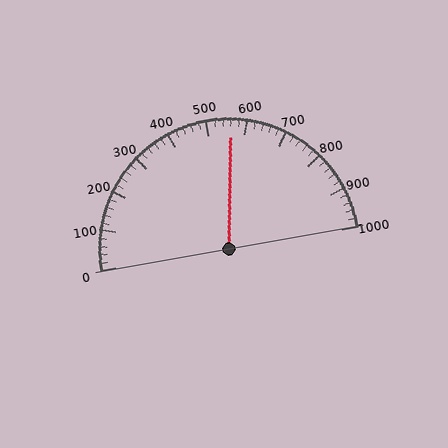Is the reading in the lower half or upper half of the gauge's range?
The reading is in the upper half of the range (0 to 1000).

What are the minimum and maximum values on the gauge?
The gauge ranges from 0 to 1000.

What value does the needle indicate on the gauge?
The needle indicates approximately 560.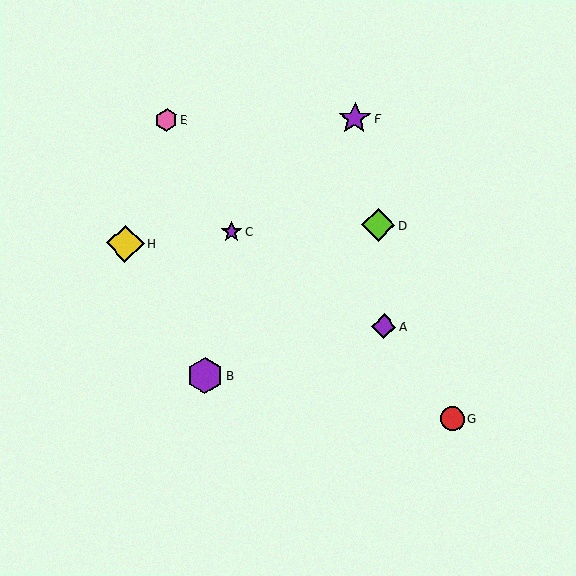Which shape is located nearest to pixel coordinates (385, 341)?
The purple diamond (labeled A) at (384, 327) is nearest to that location.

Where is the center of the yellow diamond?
The center of the yellow diamond is at (125, 244).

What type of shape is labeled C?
Shape C is a purple star.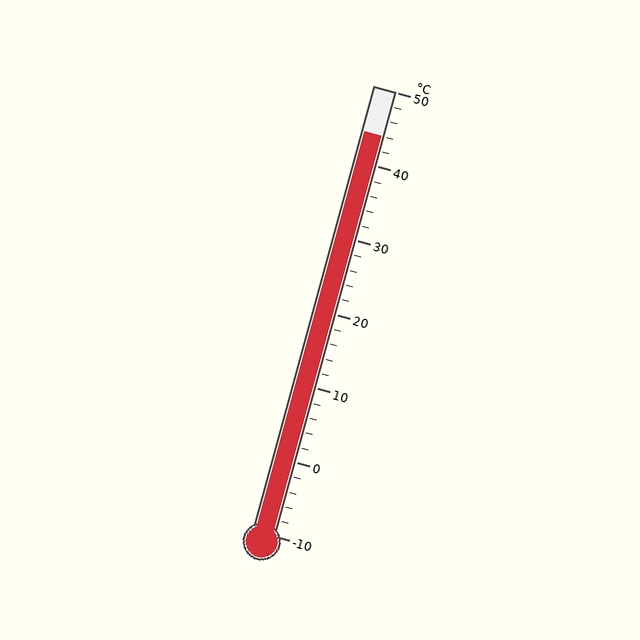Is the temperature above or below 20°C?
The temperature is above 20°C.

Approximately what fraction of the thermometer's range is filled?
The thermometer is filled to approximately 90% of its range.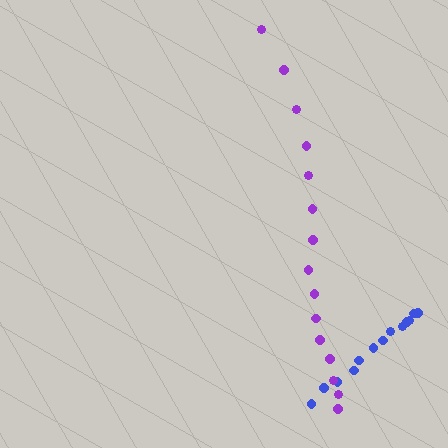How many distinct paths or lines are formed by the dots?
There are 2 distinct paths.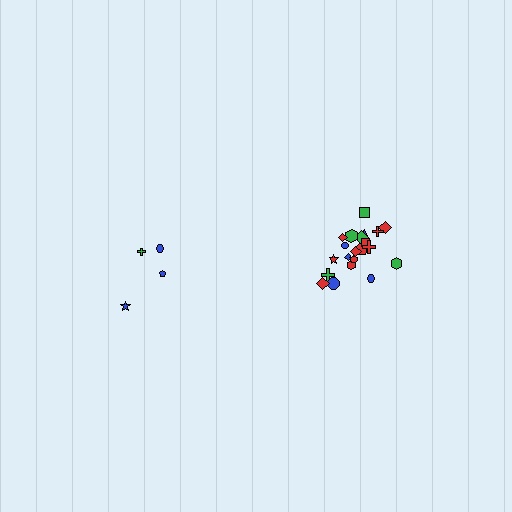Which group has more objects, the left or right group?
The right group.